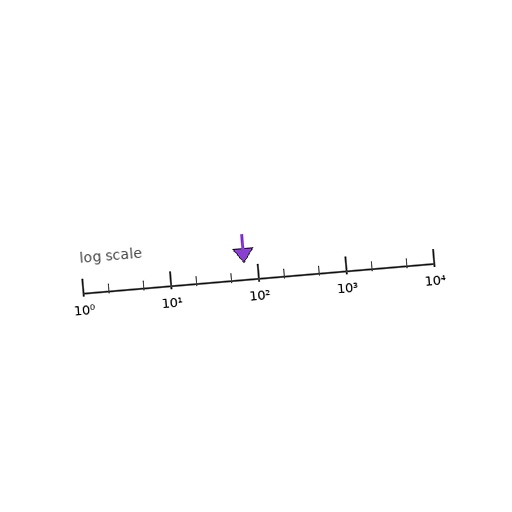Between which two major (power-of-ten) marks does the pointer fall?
The pointer is between 10 and 100.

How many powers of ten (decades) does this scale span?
The scale spans 4 decades, from 1 to 10000.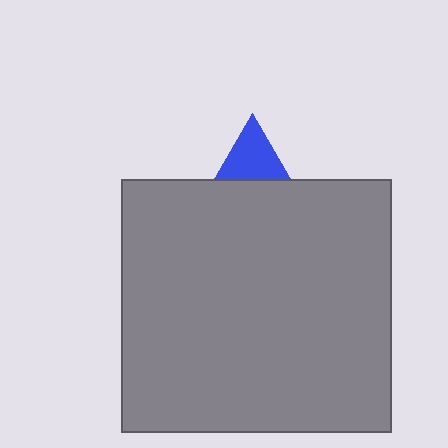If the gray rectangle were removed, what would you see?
You would see the complete blue triangle.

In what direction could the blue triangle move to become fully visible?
The blue triangle could move up. That would shift it out from behind the gray rectangle entirely.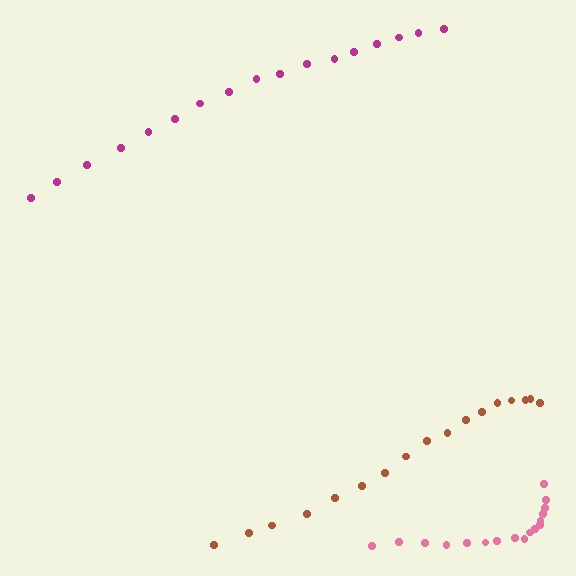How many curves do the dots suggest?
There are 3 distinct paths.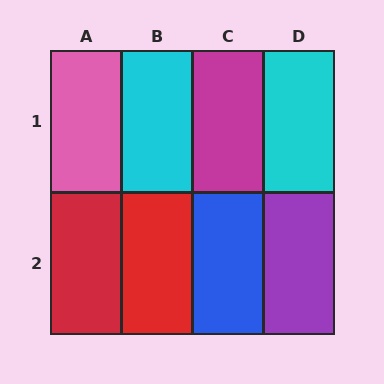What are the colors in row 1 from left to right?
Pink, cyan, magenta, cyan.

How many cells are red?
2 cells are red.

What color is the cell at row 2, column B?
Red.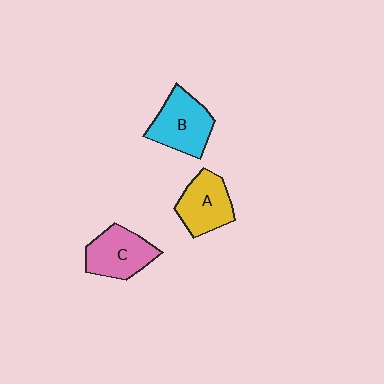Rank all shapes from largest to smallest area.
From largest to smallest: B (cyan), C (pink), A (yellow).